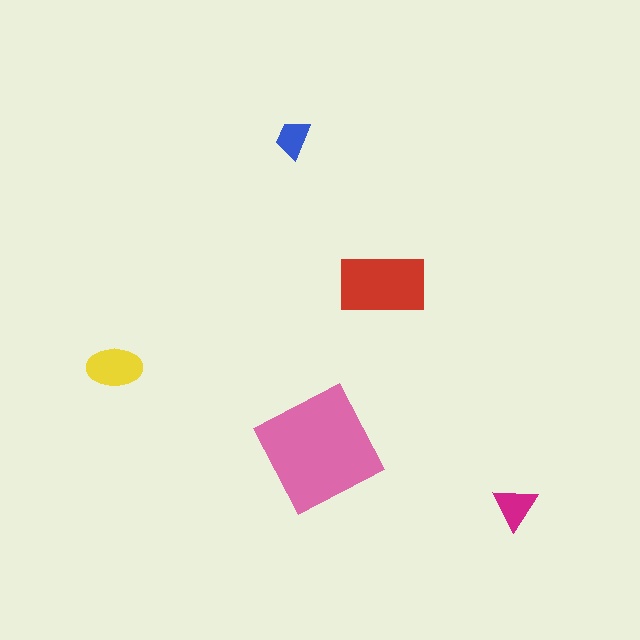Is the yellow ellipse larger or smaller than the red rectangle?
Smaller.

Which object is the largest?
The pink square.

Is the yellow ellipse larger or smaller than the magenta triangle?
Larger.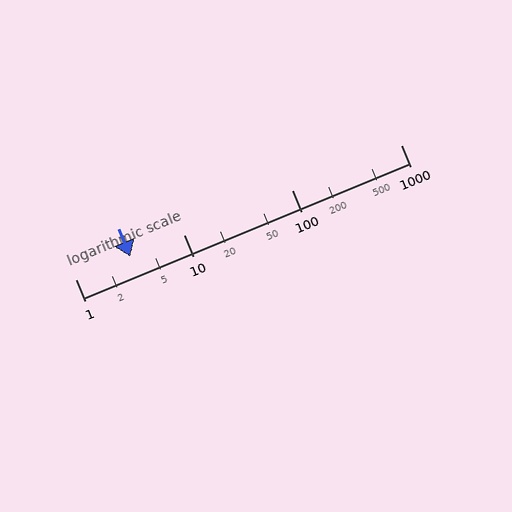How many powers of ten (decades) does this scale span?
The scale spans 3 decades, from 1 to 1000.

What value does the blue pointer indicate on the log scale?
The pointer indicates approximately 3.2.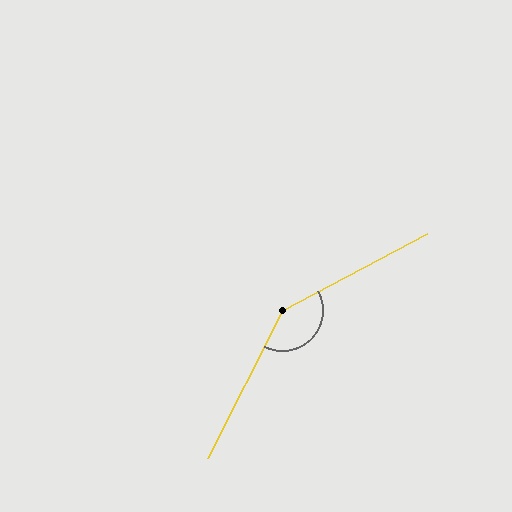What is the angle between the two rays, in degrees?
Approximately 145 degrees.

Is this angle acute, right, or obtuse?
It is obtuse.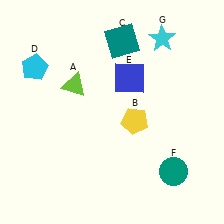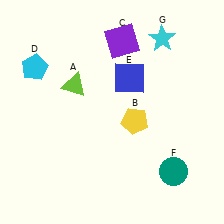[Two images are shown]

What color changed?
The square (C) changed from teal in Image 1 to purple in Image 2.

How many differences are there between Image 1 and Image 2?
There is 1 difference between the two images.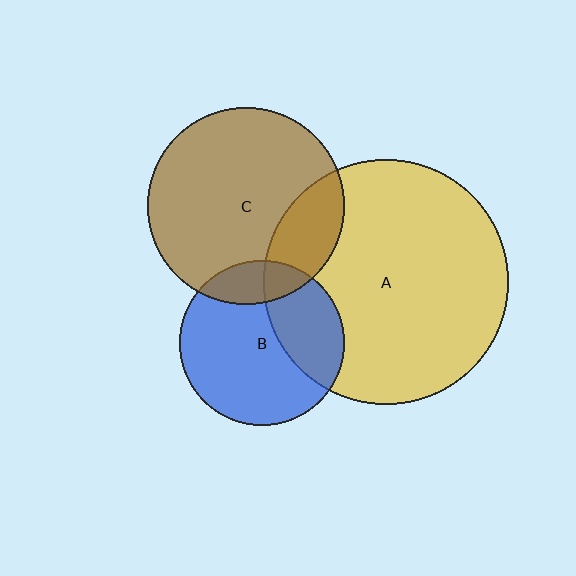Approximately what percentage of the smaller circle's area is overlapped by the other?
Approximately 30%.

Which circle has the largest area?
Circle A (yellow).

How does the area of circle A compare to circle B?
Approximately 2.2 times.